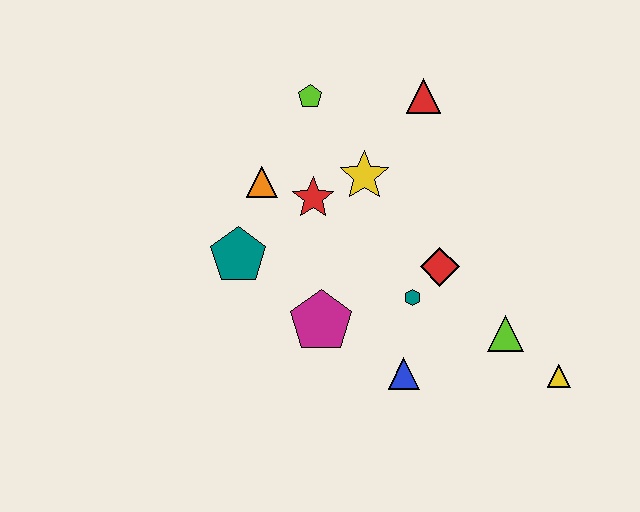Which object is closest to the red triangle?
The yellow star is closest to the red triangle.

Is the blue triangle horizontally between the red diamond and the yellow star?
Yes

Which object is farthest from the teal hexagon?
The lime pentagon is farthest from the teal hexagon.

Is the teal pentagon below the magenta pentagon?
No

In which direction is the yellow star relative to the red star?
The yellow star is to the right of the red star.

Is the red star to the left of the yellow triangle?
Yes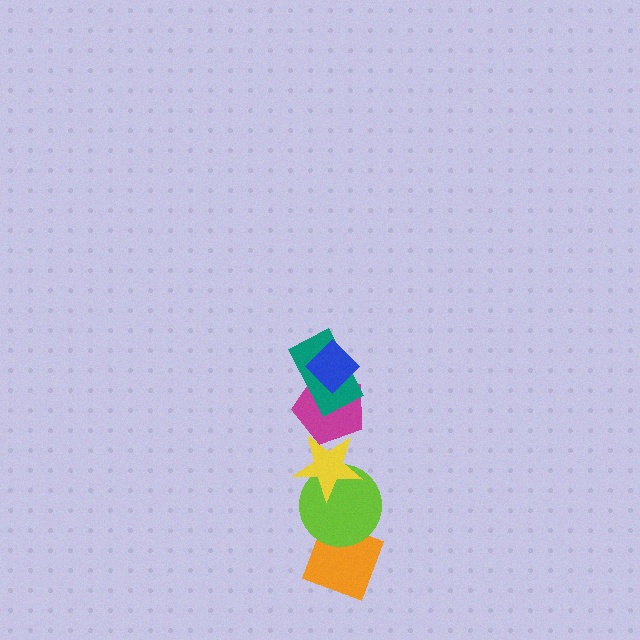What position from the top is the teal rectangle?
The teal rectangle is 2nd from the top.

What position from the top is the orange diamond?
The orange diamond is 6th from the top.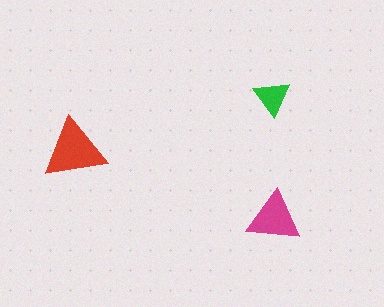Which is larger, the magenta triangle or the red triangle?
The red one.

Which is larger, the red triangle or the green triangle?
The red one.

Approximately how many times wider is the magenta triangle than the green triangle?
About 1.5 times wider.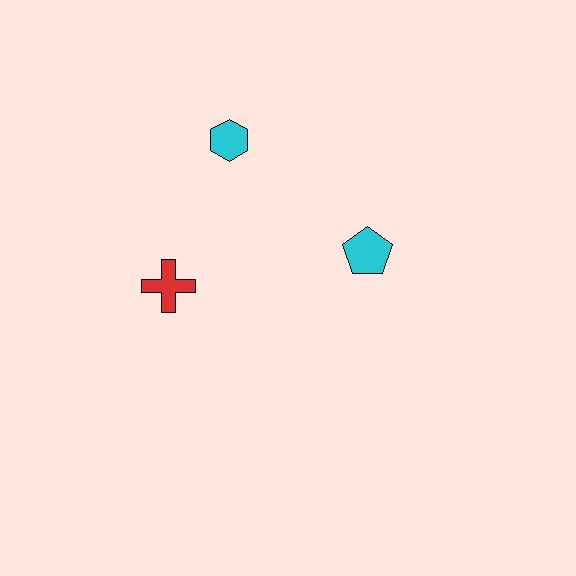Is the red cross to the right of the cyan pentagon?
No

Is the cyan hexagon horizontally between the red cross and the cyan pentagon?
Yes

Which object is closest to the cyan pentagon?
The cyan hexagon is closest to the cyan pentagon.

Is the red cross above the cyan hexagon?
No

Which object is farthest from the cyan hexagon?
The cyan pentagon is farthest from the cyan hexagon.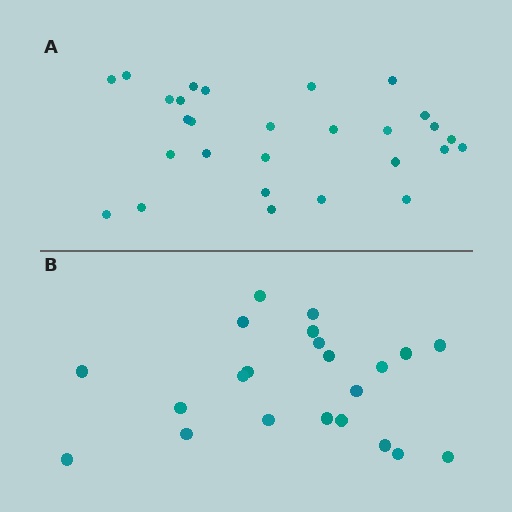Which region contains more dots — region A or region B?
Region A (the top region) has more dots.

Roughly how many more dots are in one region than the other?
Region A has about 6 more dots than region B.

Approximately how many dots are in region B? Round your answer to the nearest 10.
About 20 dots. (The exact count is 22, which rounds to 20.)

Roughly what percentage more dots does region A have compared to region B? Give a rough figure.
About 25% more.